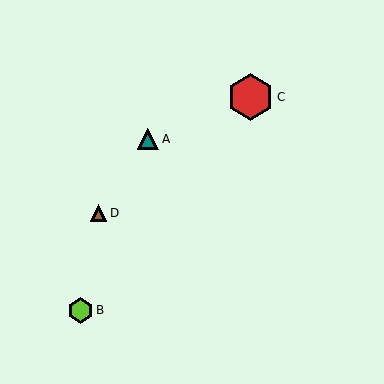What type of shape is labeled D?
Shape D is a brown triangle.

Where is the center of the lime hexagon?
The center of the lime hexagon is at (81, 310).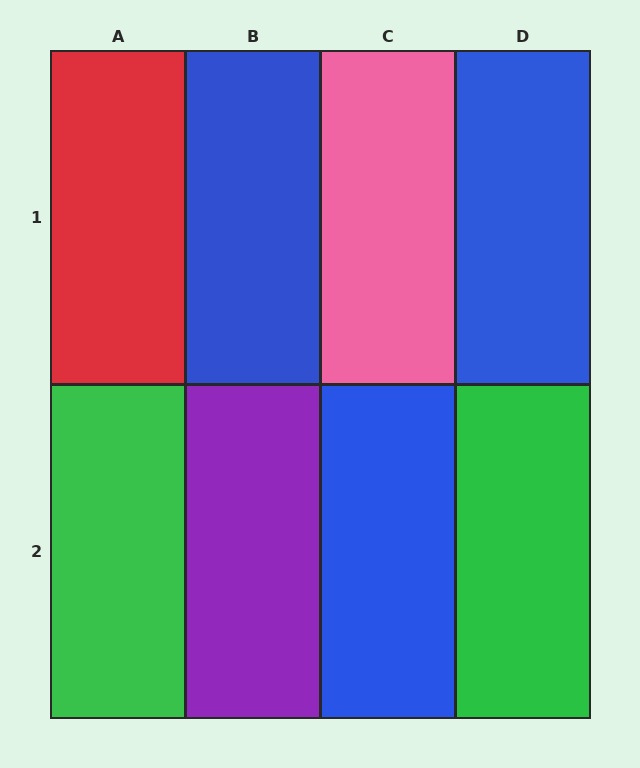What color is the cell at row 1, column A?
Red.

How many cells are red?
1 cell is red.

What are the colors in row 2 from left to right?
Green, purple, blue, green.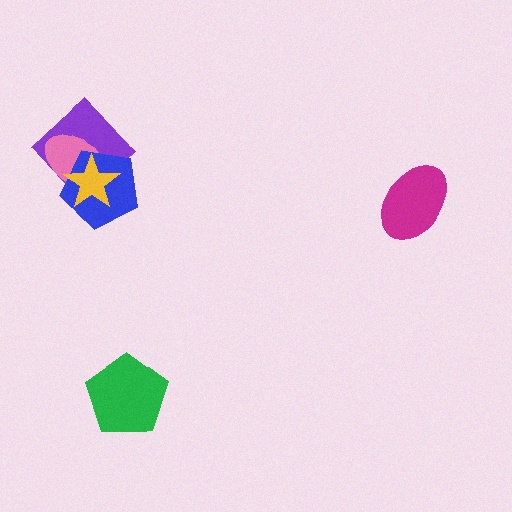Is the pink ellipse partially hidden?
Yes, it is partially covered by another shape.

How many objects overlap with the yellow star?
3 objects overlap with the yellow star.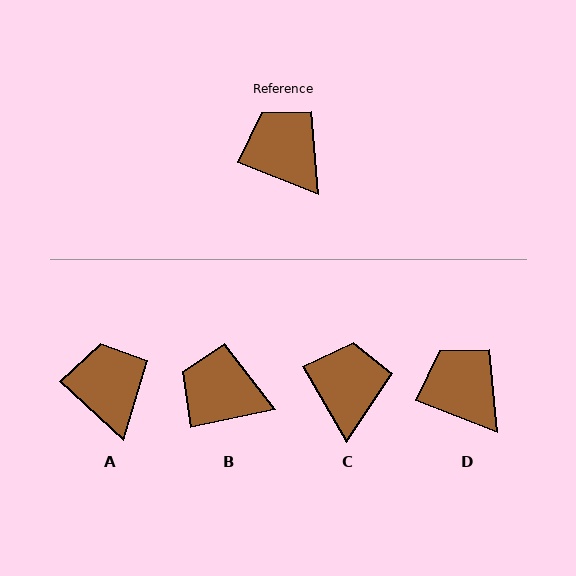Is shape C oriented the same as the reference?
No, it is off by about 39 degrees.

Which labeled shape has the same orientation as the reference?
D.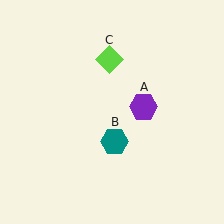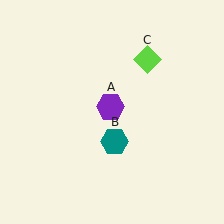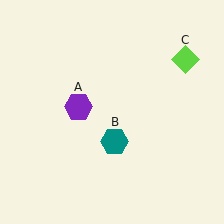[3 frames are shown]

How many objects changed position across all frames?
2 objects changed position: purple hexagon (object A), lime diamond (object C).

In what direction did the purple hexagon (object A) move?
The purple hexagon (object A) moved left.